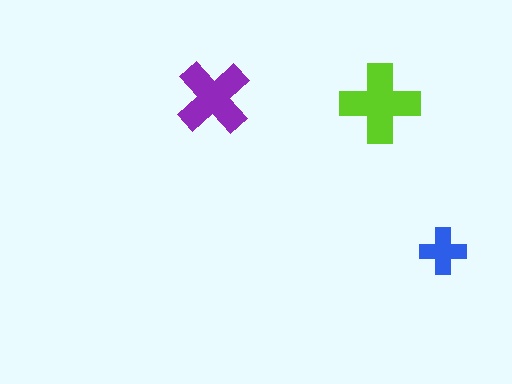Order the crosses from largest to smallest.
the lime one, the purple one, the blue one.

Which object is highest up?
The purple cross is topmost.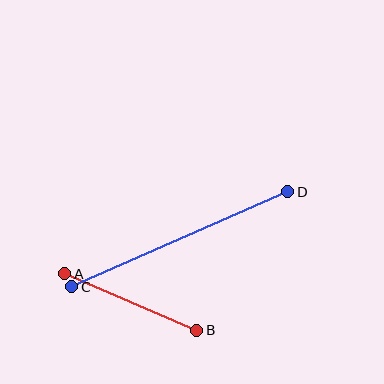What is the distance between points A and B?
The distance is approximately 144 pixels.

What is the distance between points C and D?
The distance is approximately 236 pixels.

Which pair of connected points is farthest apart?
Points C and D are farthest apart.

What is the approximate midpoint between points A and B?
The midpoint is at approximately (131, 302) pixels.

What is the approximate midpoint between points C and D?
The midpoint is at approximately (180, 239) pixels.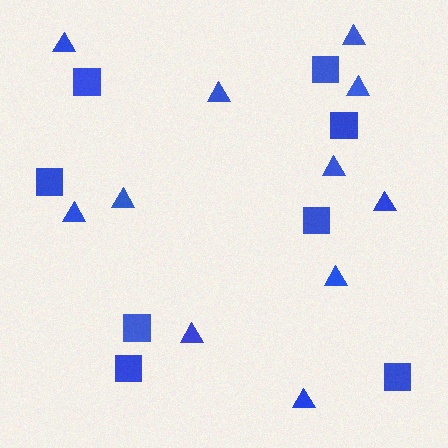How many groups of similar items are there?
There are 2 groups: one group of triangles (11) and one group of squares (8).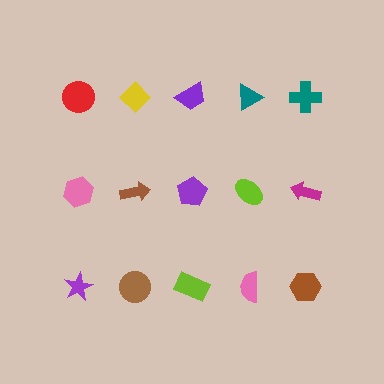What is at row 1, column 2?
A yellow diamond.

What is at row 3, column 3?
A lime rectangle.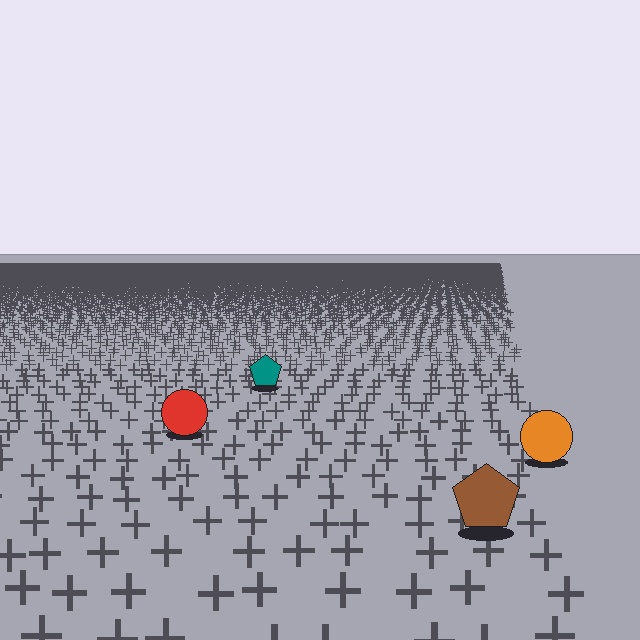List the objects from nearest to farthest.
From nearest to farthest: the brown pentagon, the orange circle, the red circle, the teal pentagon.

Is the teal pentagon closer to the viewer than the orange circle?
No. The orange circle is closer — you can tell from the texture gradient: the ground texture is coarser near it.